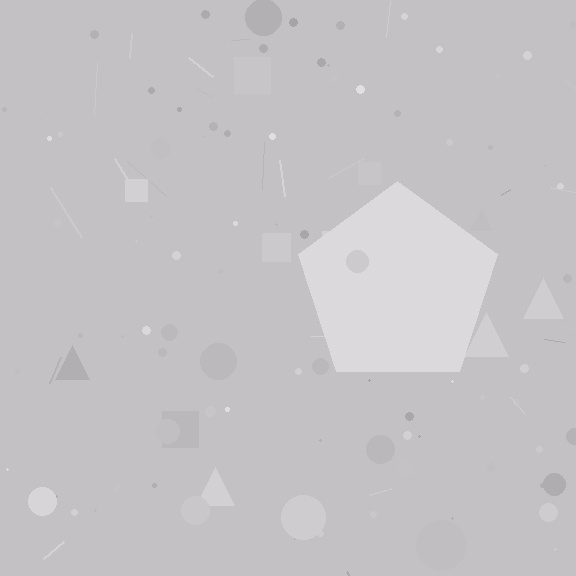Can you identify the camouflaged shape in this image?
The camouflaged shape is a pentagon.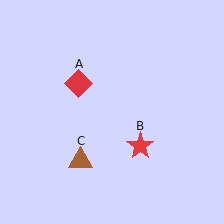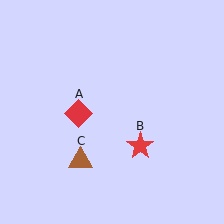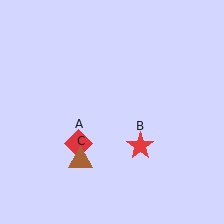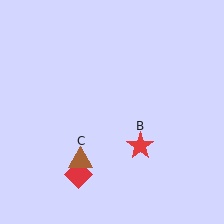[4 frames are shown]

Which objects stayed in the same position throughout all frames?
Red star (object B) and brown triangle (object C) remained stationary.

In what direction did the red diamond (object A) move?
The red diamond (object A) moved down.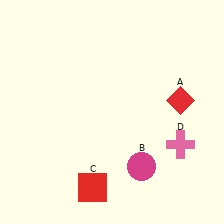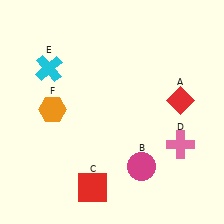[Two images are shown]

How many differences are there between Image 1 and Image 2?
There are 2 differences between the two images.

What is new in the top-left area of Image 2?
An orange hexagon (F) was added in the top-left area of Image 2.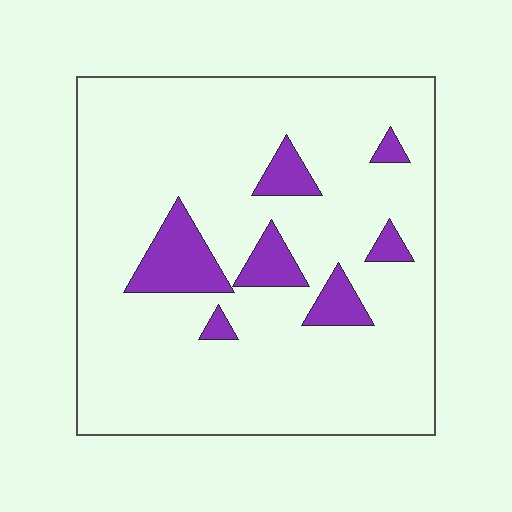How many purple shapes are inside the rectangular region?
7.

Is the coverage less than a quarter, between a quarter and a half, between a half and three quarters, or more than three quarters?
Less than a quarter.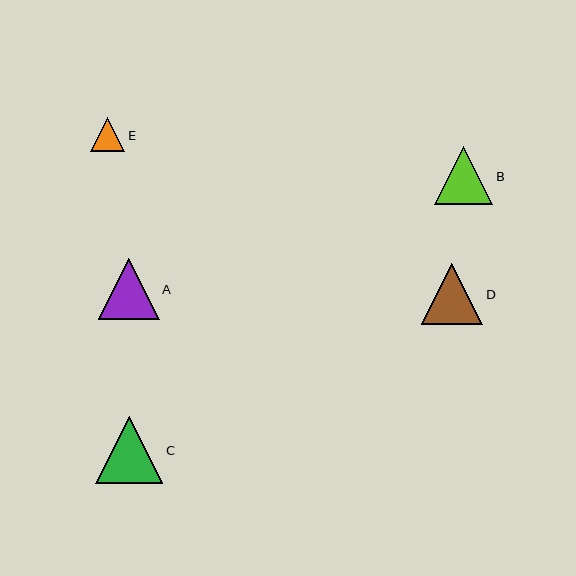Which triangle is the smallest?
Triangle E is the smallest with a size of approximately 34 pixels.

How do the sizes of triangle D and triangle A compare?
Triangle D and triangle A are approximately the same size.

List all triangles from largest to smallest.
From largest to smallest: C, D, A, B, E.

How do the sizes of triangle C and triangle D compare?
Triangle C and triangle D are approximately the same size.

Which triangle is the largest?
Triangle C is the largest with a size of approximately 67 pixels.